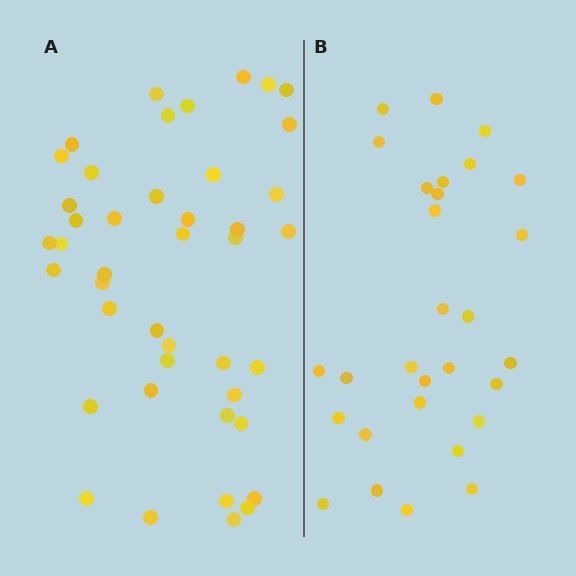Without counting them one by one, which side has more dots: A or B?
Region A (the left region) has more dots.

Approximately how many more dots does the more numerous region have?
Region A has approximately 15 more dots than region B.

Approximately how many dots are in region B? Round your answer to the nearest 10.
About 30 dots. (The exact count is 29, which rounds to 30.)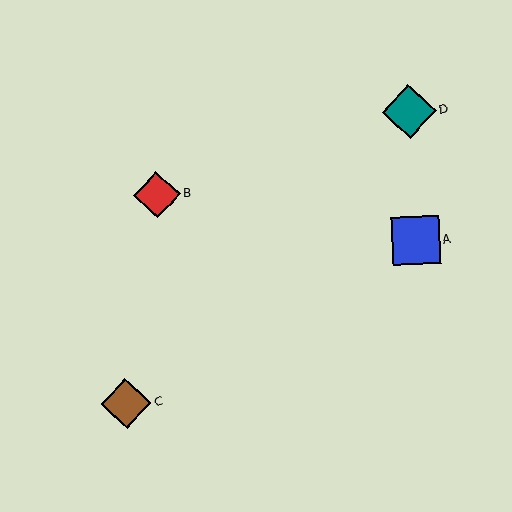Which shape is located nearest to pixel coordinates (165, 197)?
The red diamond (labeled B) at (157, 195) is nearest to that location.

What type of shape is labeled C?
Shape C is a brown diamond.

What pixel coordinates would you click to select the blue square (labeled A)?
Click at (416, 240) to select the blue square A.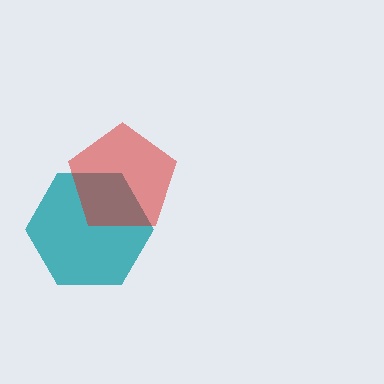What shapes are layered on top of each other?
The layered shapes are: a teal hexagon, a red pentagon.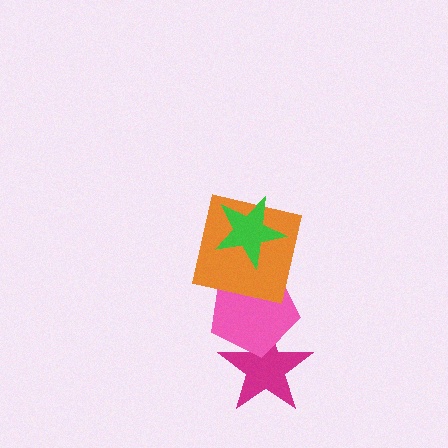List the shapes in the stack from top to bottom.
From top to bottom: the green star, the orange square, the pink pentagon, the magenta star.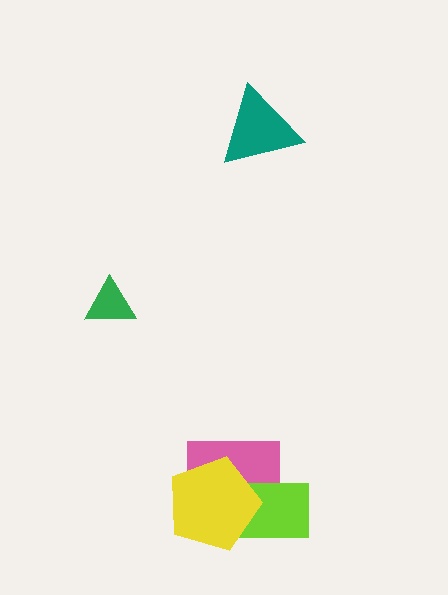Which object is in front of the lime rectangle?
The yellow pentagon is in front of the lime rectangle.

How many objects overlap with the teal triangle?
0 objects overlap with the teal triangle.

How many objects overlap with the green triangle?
0 objects overlap with the green triangle.